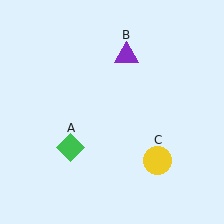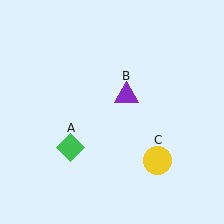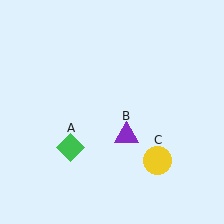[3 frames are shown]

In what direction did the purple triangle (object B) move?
The purple triangle (object B) moved down.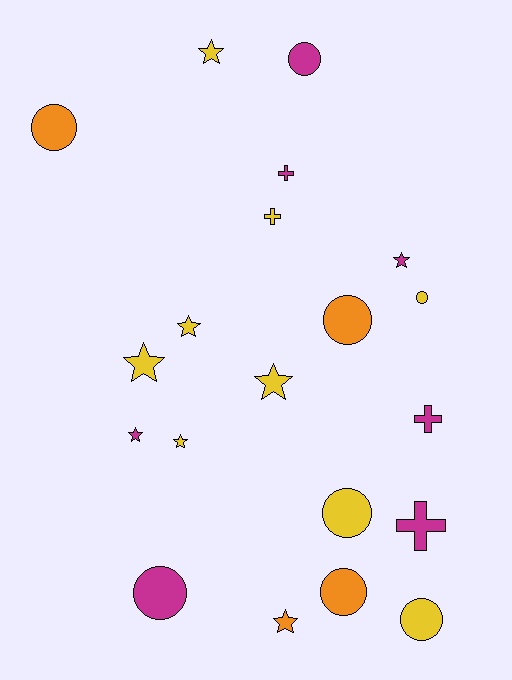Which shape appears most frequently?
Circle, with 8 objects.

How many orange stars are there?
There is 1 orange star.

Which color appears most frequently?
Yellow, with 9 objects.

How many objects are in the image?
There are 20 objects.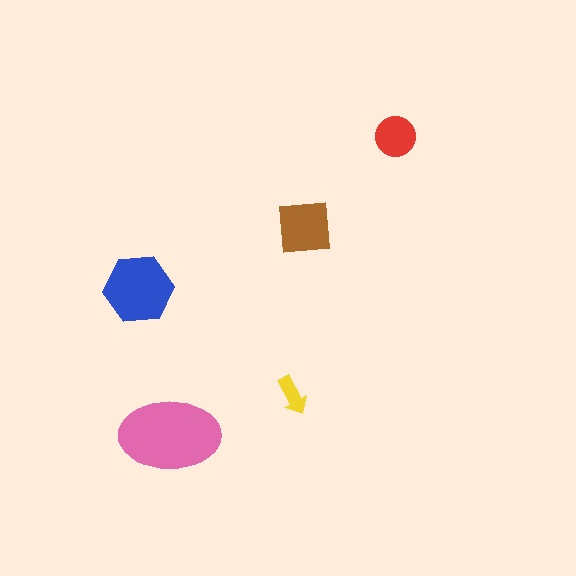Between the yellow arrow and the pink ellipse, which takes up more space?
The pink ellipse.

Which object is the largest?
The pink ellipse.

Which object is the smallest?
The yellow arrow.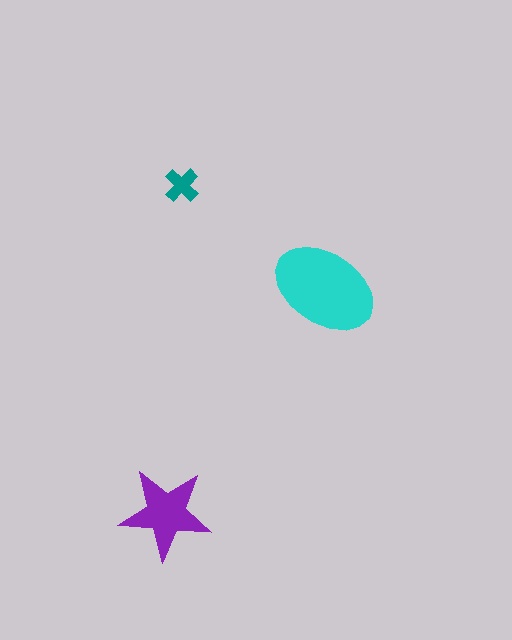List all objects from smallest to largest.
The teal cross, the purple star, the cyan ellipse.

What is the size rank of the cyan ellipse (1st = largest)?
1st.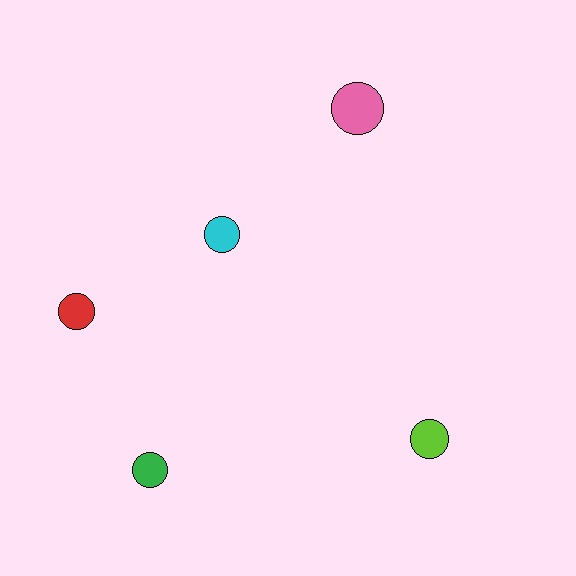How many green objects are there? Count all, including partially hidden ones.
There is 1 green object.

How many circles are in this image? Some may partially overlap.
There are 5 circles.